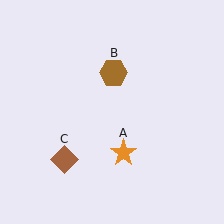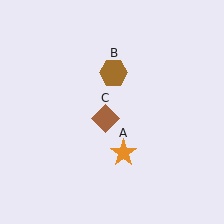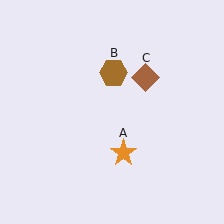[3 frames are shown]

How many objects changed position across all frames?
1 object changed position: brown diamond (object C).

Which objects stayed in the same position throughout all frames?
Orange star (object A) and brown hexagon (object B) remained stationary.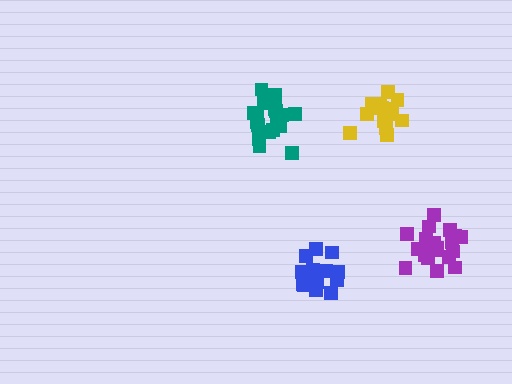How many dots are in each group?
Group 1: 17 dots, Group 2: 20 dots, Group 3: 16 dots, Group 4: 19 dots (72 total).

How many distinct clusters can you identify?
There are 4 distinct clusters.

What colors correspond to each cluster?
The clusters are colored: yellow, purple, blue, teal.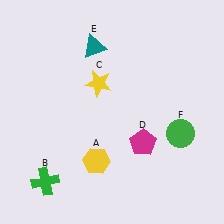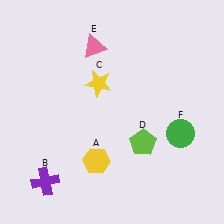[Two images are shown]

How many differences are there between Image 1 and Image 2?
There are 3 differences between the two images.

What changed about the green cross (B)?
In Image 1, B is green. In Image 2, it changed to purple.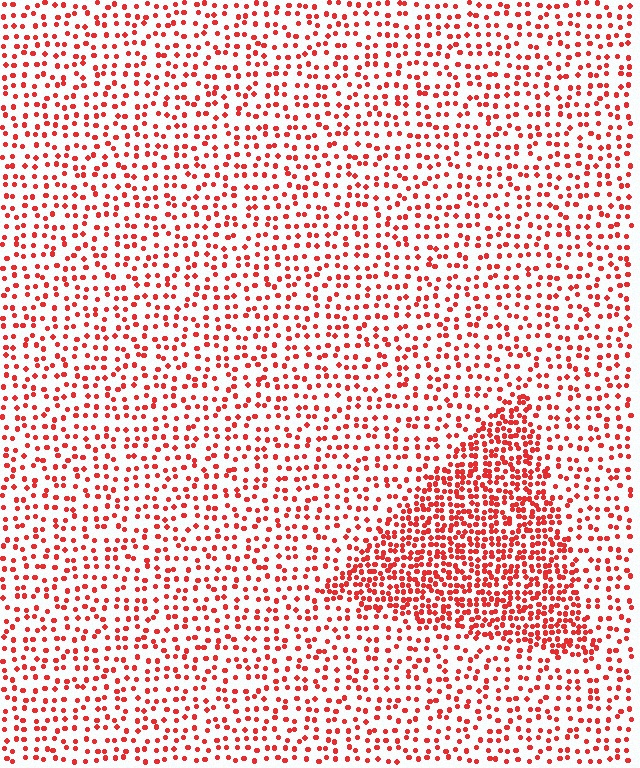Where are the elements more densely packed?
The elements are more densely packed inside the triangle boundary.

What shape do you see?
I see a triangle.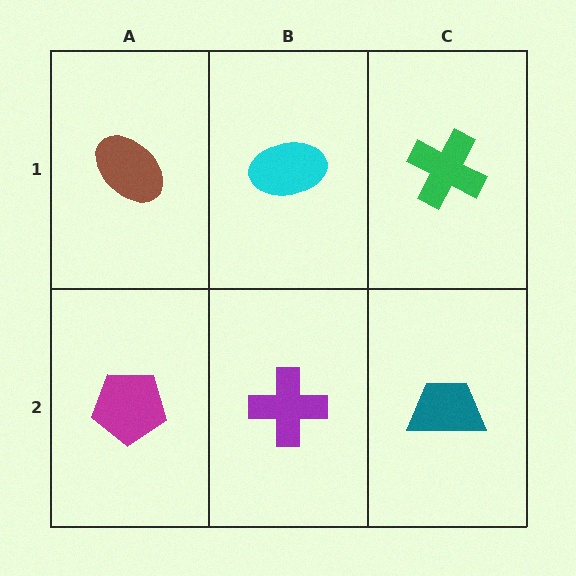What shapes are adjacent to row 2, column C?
A green cross (row 1, column C), a purple cross (row 2, column B).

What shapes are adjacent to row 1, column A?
A magenta pentagon (row 2, column A), a cyan ellipse (row 1, column B).